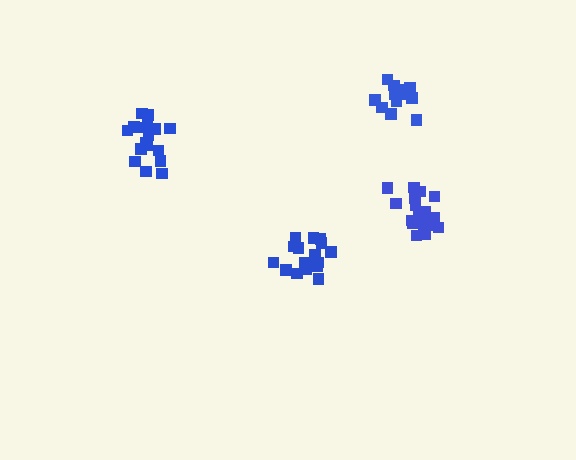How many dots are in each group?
Group 1: 15 dots, Group 2: 20 dots, Group 3: 17 dots, Group 4: 17 dots (69 total).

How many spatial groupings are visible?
There are 4 spatial groupings.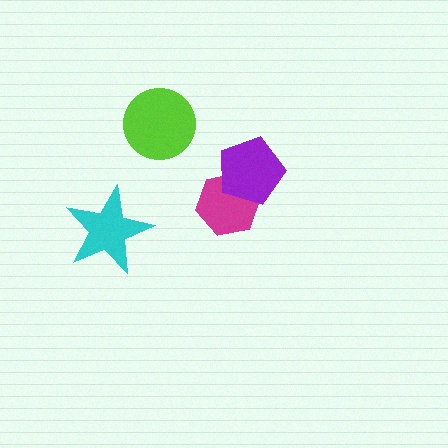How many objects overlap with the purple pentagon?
1 object overlaps with the purple pentagon.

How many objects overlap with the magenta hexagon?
1 object overlaps with the magenta hexagon.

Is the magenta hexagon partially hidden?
Yes, it is partially covered by another shape.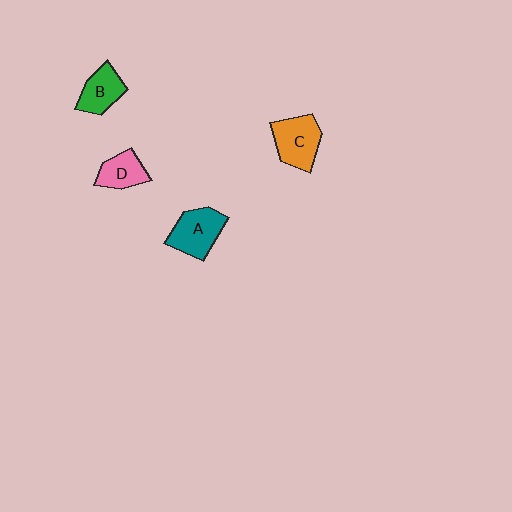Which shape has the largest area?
Shape C (orange).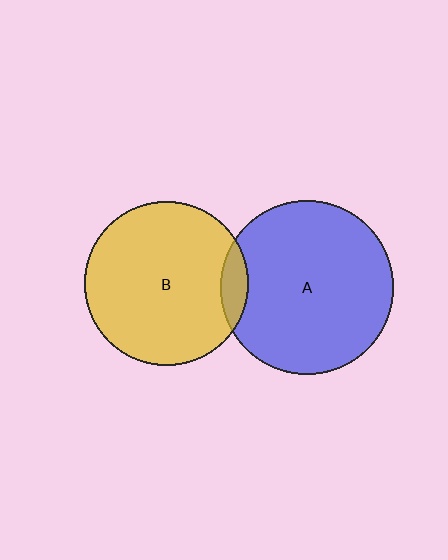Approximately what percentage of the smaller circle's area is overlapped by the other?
Approximately 10%.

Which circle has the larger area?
Circle A (blue).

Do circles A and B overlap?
Yes.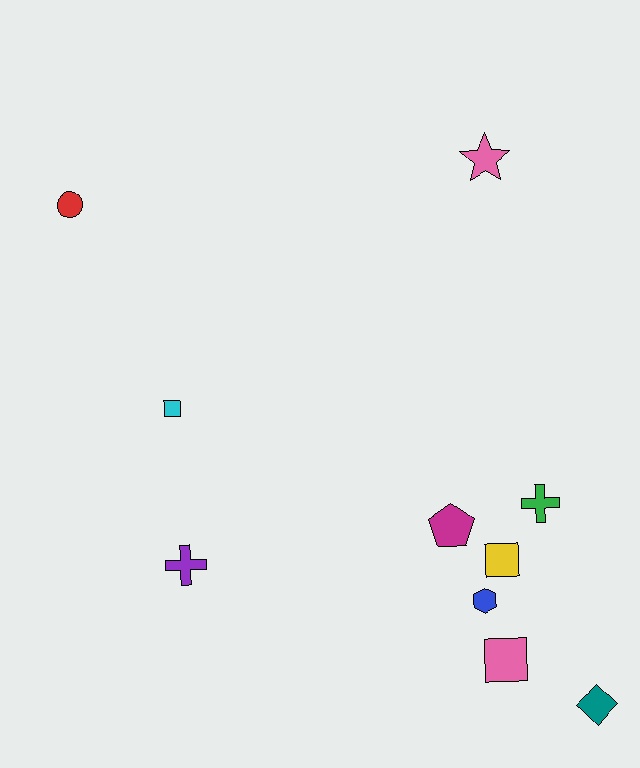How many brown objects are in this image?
There are no brown objects.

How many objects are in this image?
There are 10 objects.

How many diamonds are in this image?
There is 1 diamond.